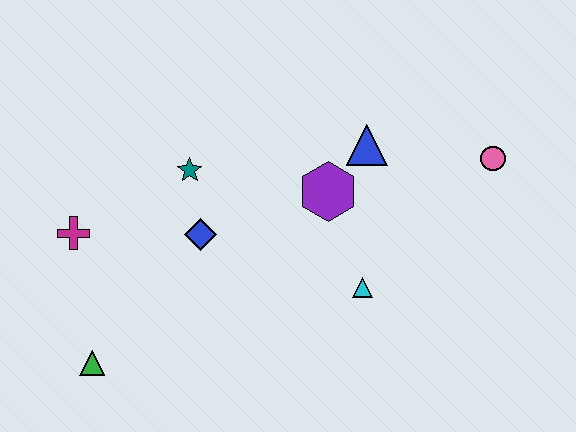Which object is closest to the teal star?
The blue diamond is closest to the teal star.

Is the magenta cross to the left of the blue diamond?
Yes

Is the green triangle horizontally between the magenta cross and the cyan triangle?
Yes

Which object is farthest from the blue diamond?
The pink circle is farthest from the blue diamond.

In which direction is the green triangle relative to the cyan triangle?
The green triangle is to the left of the cyan triangle.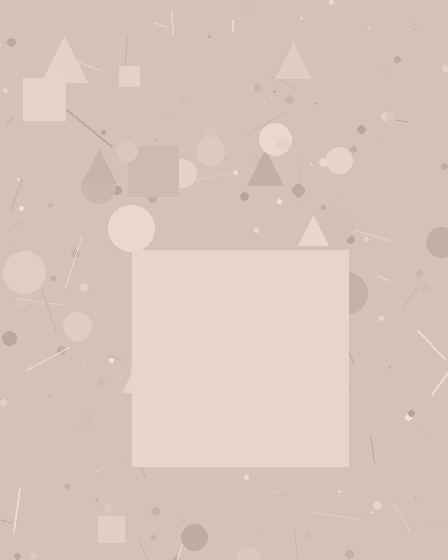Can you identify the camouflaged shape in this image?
The camouflaged shape is a square.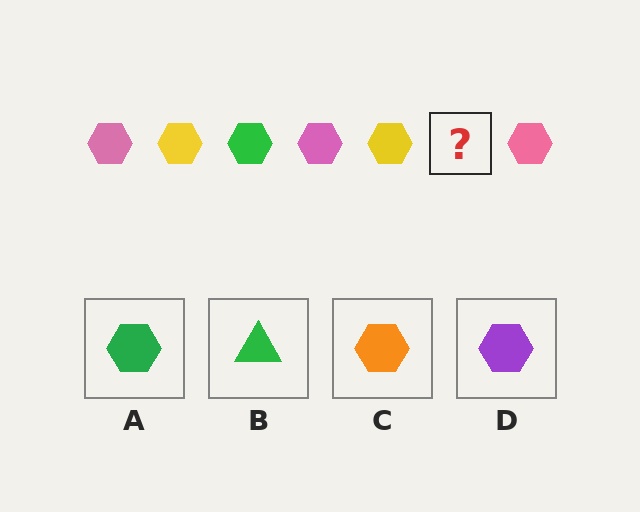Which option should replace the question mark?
Option A.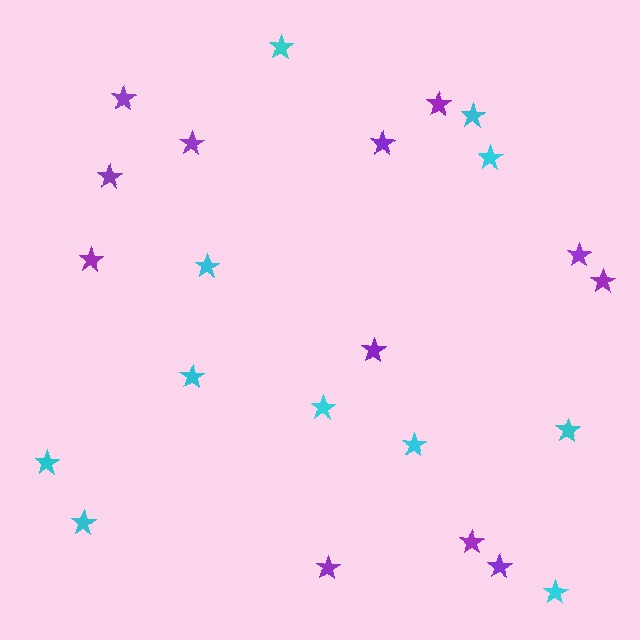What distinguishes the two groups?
There are 2 groups: one group of purple stars (12) and one group of cyan stars (11).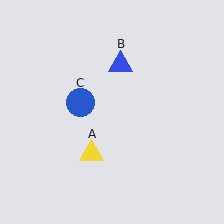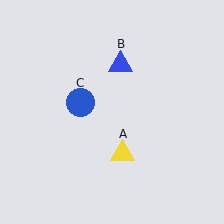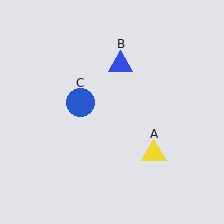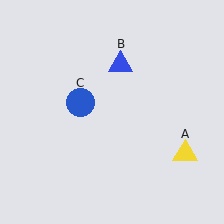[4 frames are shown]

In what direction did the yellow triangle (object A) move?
The yellow triangle (object A) moved right.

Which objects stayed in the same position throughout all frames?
Blue triangle (object B) and blue circle (object C) remained stationary.